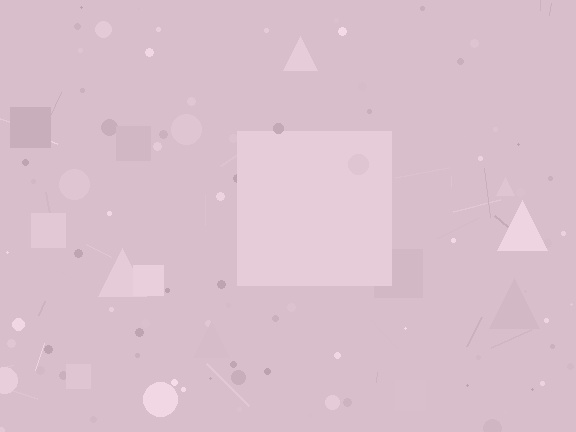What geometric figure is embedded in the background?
A square is embedded in the background.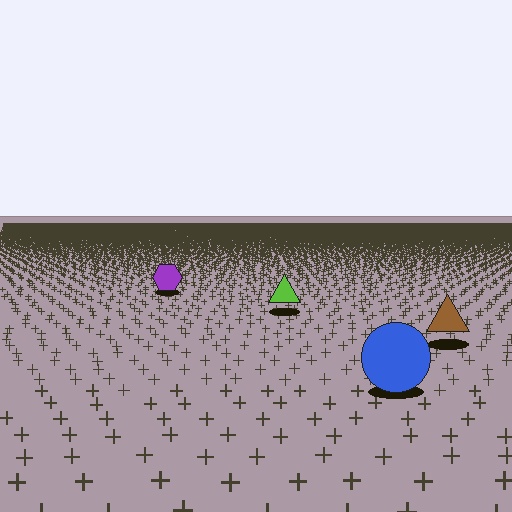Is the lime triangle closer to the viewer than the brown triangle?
No. The brown triangle is closer — you can tell from the texture gradient: the ground texture is coarser near it.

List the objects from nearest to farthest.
From nearest to farthest: the blue circle, the brown triangle, the lime triangle, the purple hexagon.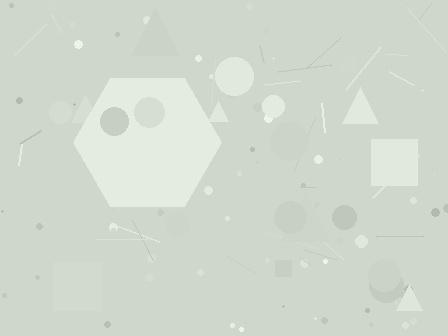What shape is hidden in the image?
A hexagon is hidden in the image.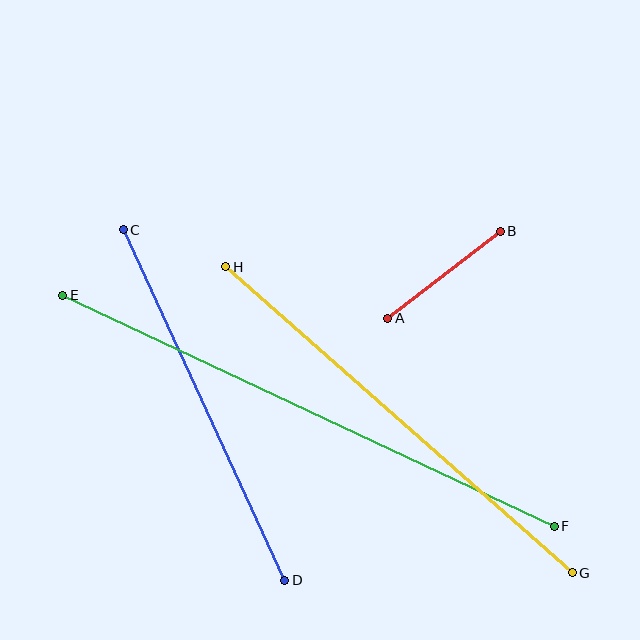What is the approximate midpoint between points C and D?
The midpoint is at approximately (204, 405) pixels.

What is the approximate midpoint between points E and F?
The midpoint is at approximately (309, 411) pixels.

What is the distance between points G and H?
The distance is approximately 462 pixels.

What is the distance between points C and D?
The distance is approximately 386 pixels.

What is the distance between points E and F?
The distance is approximately 543 pixels.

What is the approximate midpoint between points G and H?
The midpoint is at approximately (399, 420) pixels.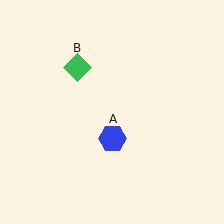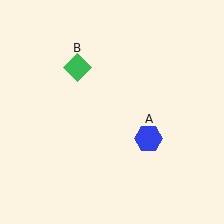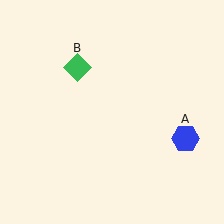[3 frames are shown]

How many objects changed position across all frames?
1 object changed position: blue hexagon (object A).